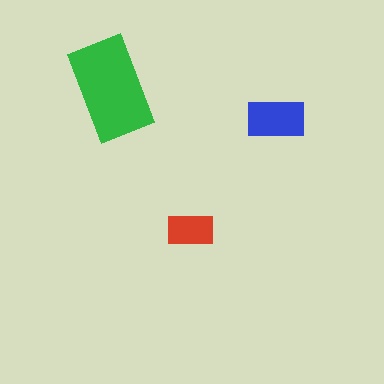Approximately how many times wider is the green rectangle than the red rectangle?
About 2 times wider.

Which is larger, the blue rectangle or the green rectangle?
The green one.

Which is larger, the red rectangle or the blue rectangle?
The blue one.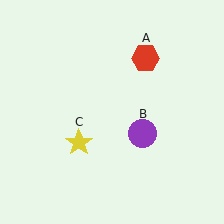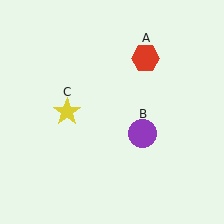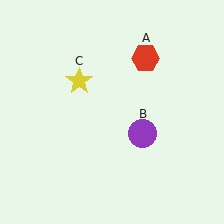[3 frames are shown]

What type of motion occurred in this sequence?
The yellow star (object C) rotated clockwise around the center of the scene.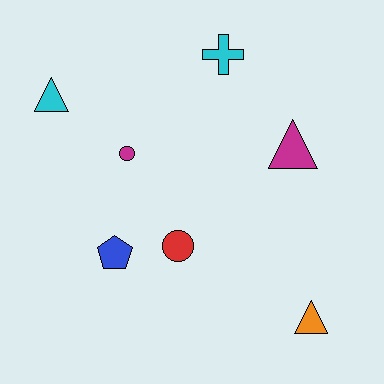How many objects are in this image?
There are 7 objects.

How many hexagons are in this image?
There are no hexagons.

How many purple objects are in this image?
There are no purple objects.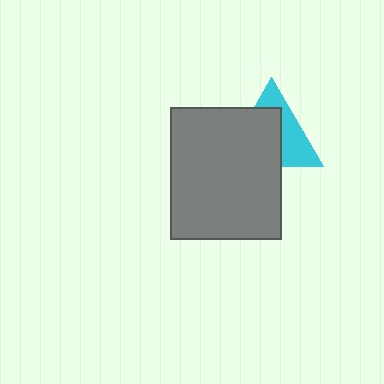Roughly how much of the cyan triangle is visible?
A small part of it is visible (roughly 44%).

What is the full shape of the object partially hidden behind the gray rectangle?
The partially hidden object is a cyan triangle.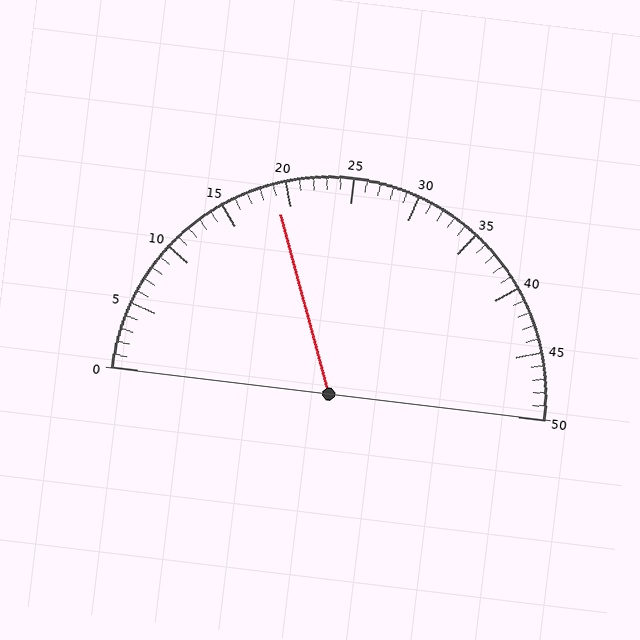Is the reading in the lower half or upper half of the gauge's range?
The reading is in the lower half of the range (0 to 50).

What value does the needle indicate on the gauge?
The needle indicates approximately 19.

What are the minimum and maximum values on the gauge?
The gauge ranges from 0 to 50.